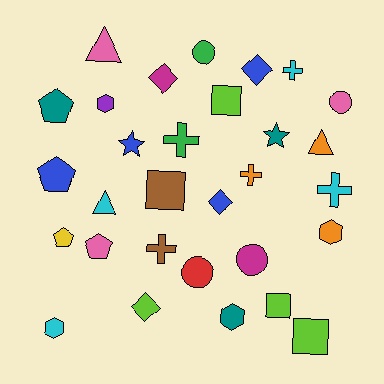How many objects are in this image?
There are 30 objects.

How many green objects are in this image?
There are 2 green objects.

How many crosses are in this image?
There are 5 crosses.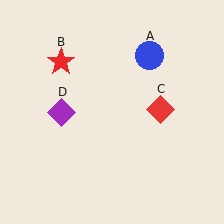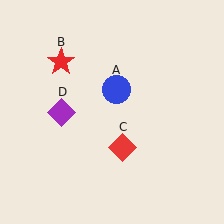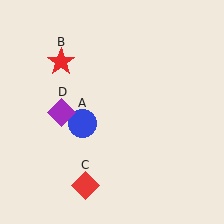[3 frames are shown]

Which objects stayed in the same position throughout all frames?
Red star (object B) and purple diamond (object D) remained stationary.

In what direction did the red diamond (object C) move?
The red diamond (object C) moved down and to the left.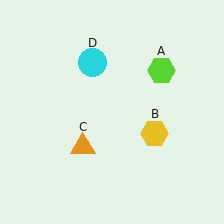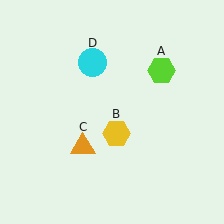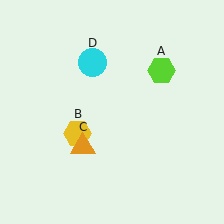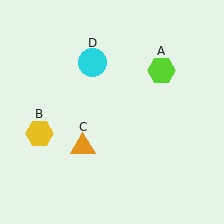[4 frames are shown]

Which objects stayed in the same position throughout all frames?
Lime hexagon (object A) and orange triangle (object C) and cyan circle (object D) remained stationary.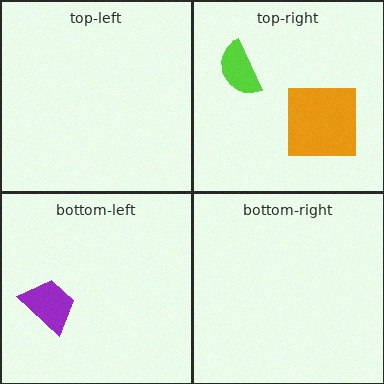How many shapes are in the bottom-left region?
1.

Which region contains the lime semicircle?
The top-right region.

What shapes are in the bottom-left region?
The purple trapezoid.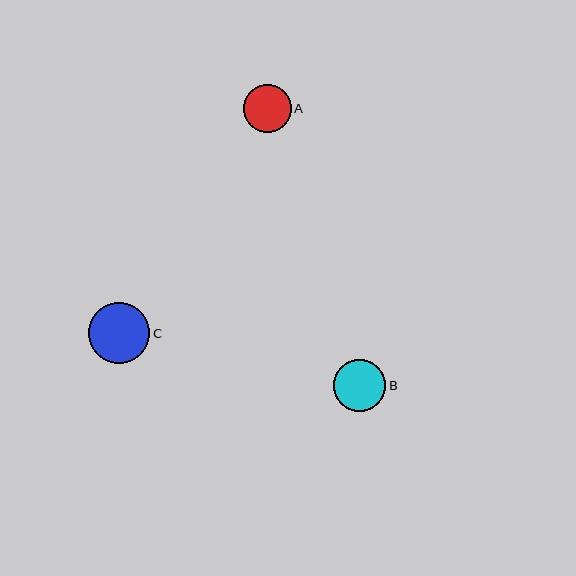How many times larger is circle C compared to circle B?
Circle C is approximately 1.2 times the size of circle B.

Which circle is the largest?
Circle C is the largest with a size of approximately 61 pixels.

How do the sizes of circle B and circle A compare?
Circle B and circle A are approximately the same size.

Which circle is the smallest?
Circle A is the smallest with a size of approximately 48 pixels.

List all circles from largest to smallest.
From largest to smallest: C, B, A.